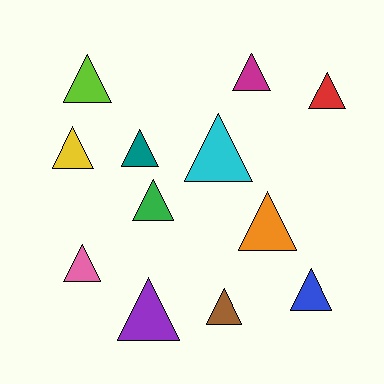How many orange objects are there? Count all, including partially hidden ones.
There is 1 orange object.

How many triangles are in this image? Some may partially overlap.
There are 12 triangles.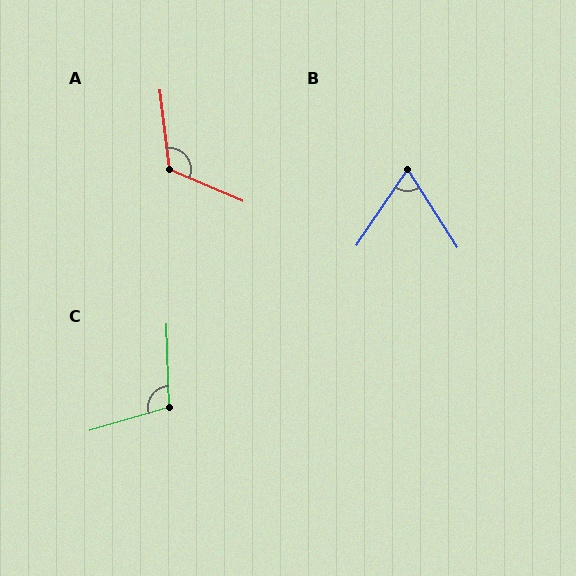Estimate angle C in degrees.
Approximately 105 degrees.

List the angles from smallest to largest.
B (67°), C (105°), A (120°).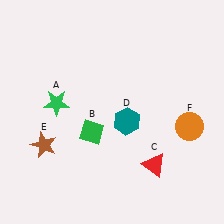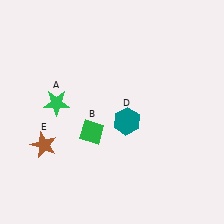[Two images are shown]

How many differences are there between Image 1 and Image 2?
There are 2 differences between the two images.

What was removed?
The orange circle (F), the red triangle (C) were removed in Image 2.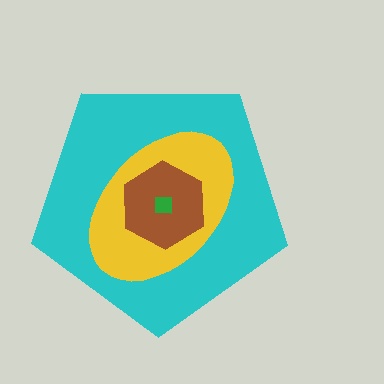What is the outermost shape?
The cyan pentagon.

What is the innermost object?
The green square.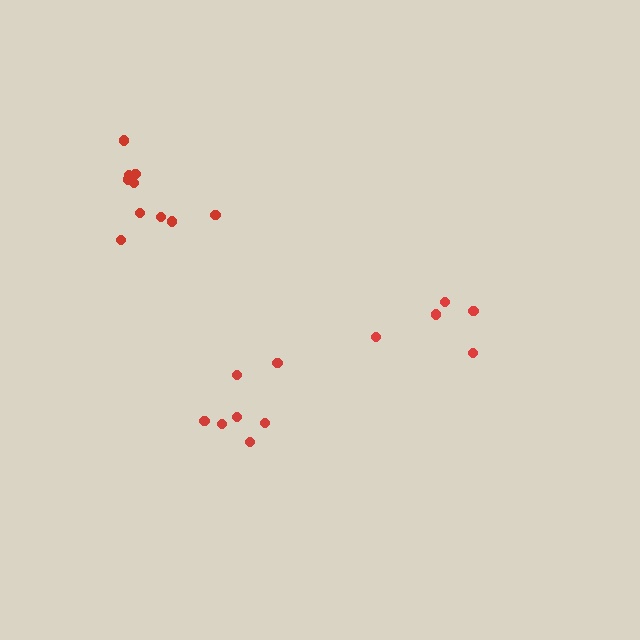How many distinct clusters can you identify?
There are 3 distinct clusters.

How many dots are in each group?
Group 1: 5 dots, Group 2: 11 dots, Group 3: 7 dots (23 total).